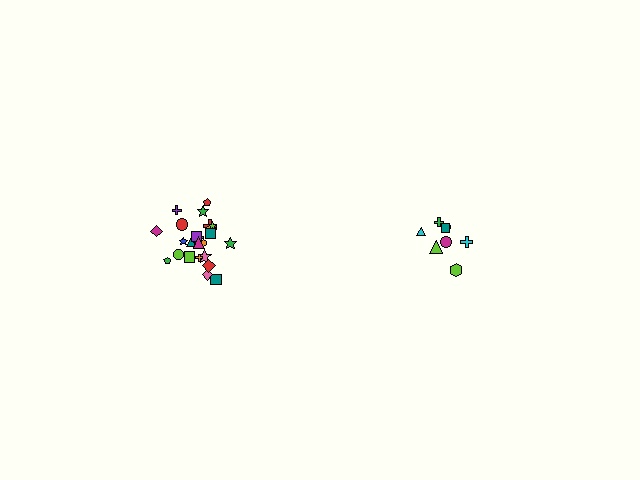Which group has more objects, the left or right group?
The left group.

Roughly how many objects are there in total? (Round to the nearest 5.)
Roughly 35 objects in total.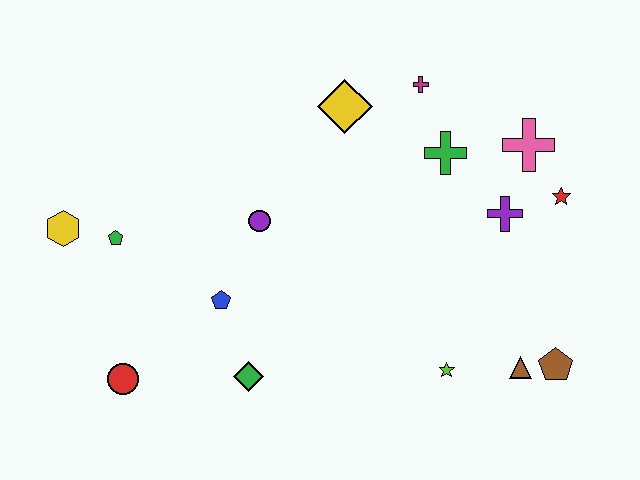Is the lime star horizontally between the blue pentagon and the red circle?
No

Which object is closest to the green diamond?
The blue pentagon is closest to the green diamond.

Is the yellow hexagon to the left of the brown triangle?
Yes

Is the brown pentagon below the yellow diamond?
Yes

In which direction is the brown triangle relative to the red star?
The brown triangle is below the red star.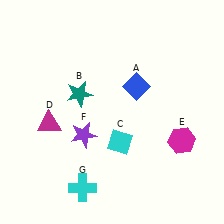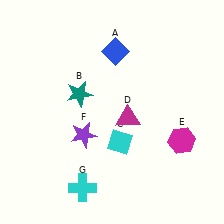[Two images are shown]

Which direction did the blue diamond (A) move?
The blue diamond (A) moved up.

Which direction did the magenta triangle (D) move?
The magenta triangle (D) moved right.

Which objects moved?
The objects that moved are: the blue diamond (A), the magenta triangle (D).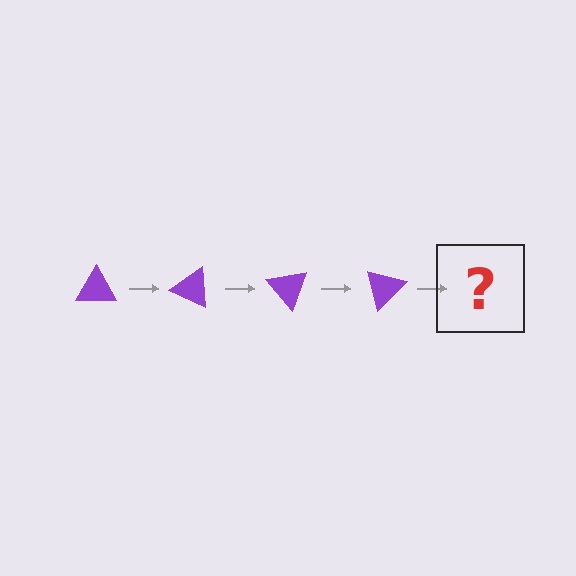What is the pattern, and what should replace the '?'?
The pattern is that the triangle rotates 25 degrees each step. The '?' should be a purple triangle rotated 100 degrees.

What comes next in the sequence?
The next element should be a purple triangle rotated 100 degrees.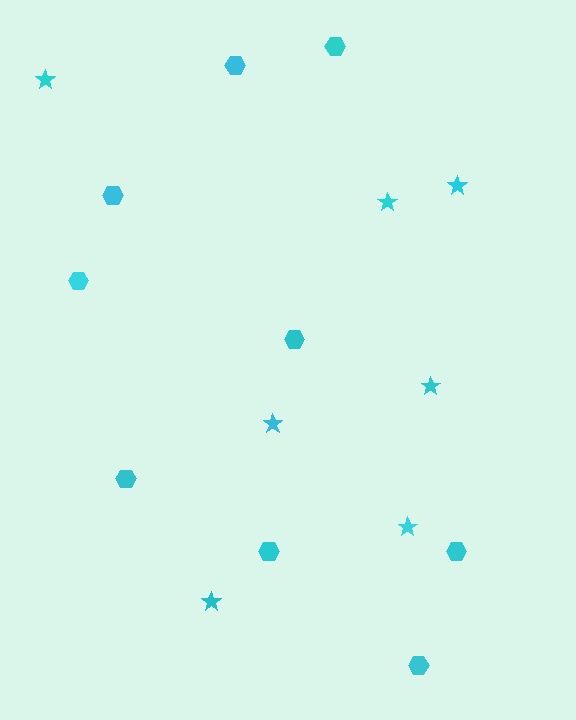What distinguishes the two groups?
There are 2 groups: one group of stars (7) and one group of hexagons (9).